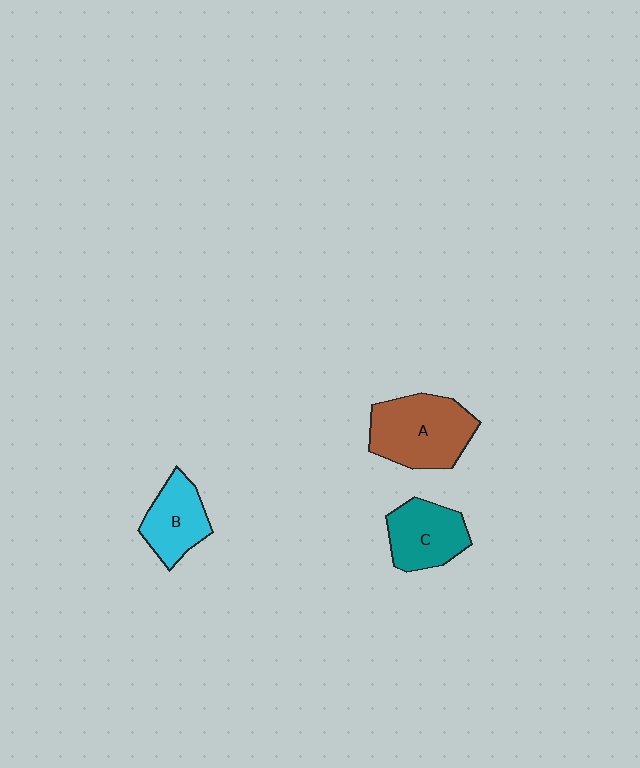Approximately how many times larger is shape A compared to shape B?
Approximately 1.5 times.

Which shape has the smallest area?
Shape B (cyan).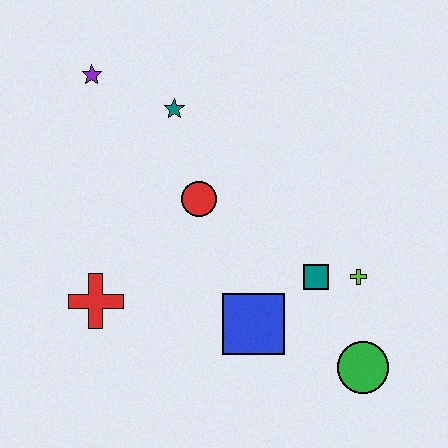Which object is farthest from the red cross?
The green circle is farthest from the red cross.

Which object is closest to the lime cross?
The teal square is closest to the lime cross.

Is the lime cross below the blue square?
No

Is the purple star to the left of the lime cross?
Yes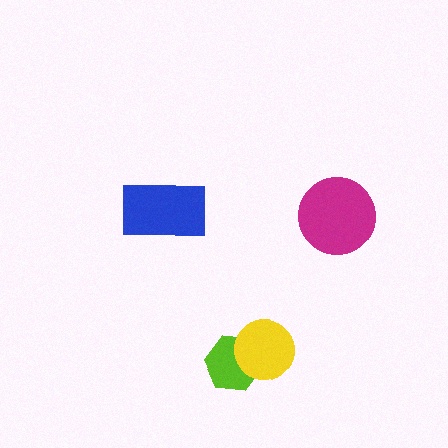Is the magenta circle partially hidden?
No, no other shape covers it.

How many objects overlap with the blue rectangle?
0 objects overlap with the blue rectangle.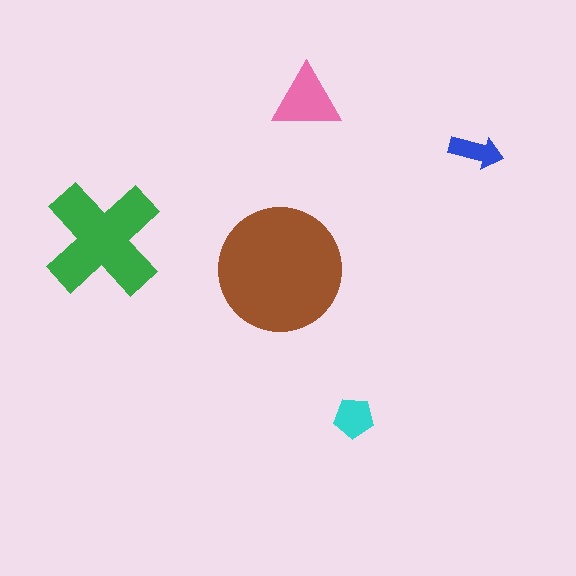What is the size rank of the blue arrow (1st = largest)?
5th.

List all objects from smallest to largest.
The blue arrow, the cyan pentagon, the pink triangle, the green cross, the brown circle.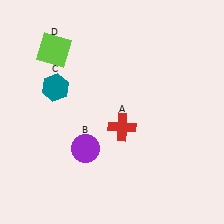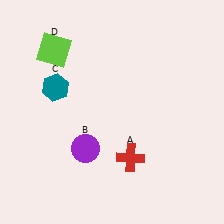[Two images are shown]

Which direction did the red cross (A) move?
The red cross (A) moved down.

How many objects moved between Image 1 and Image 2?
1 object moved between the two images.